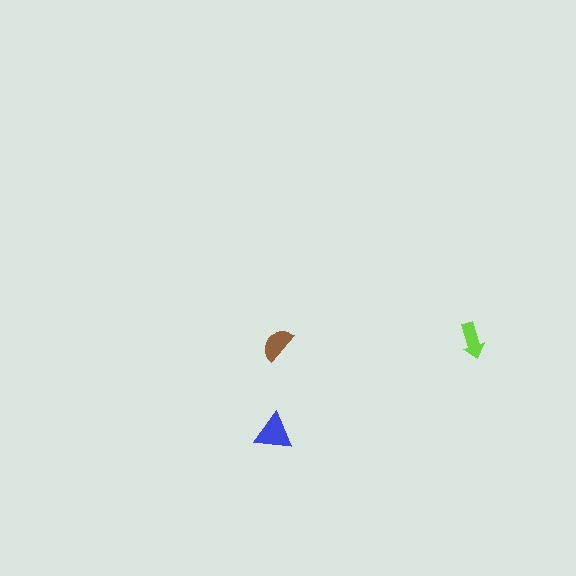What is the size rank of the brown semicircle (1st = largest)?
2nd.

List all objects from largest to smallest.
The blue triangle, the brown semicircle, the lime arrow.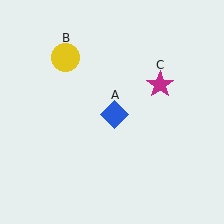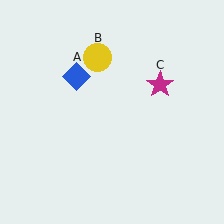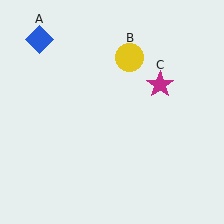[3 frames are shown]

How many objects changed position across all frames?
2 objects changed position: blue diamond (object A), yellow circle (object B).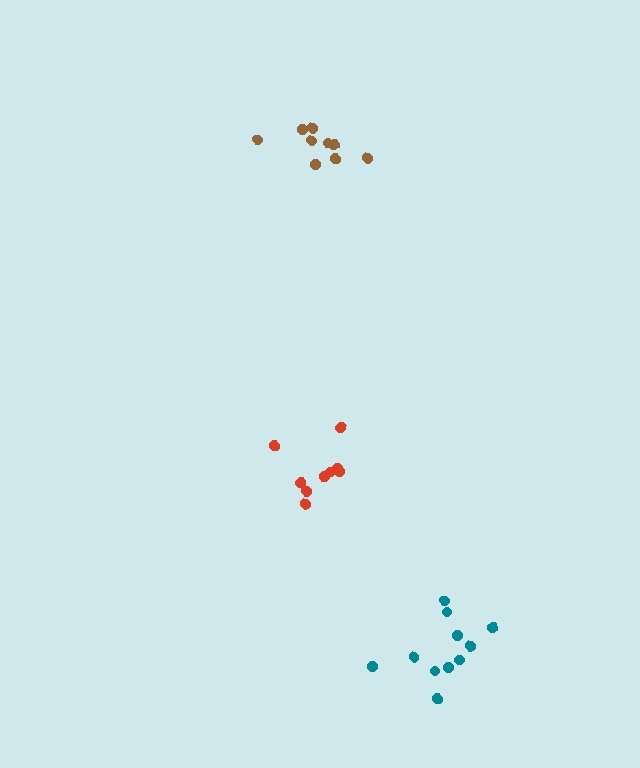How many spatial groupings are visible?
There are 3 spatial groupings.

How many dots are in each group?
Group 1: 11 dots, Group 2: 9 dots, Group 3: 9 dots (29 total).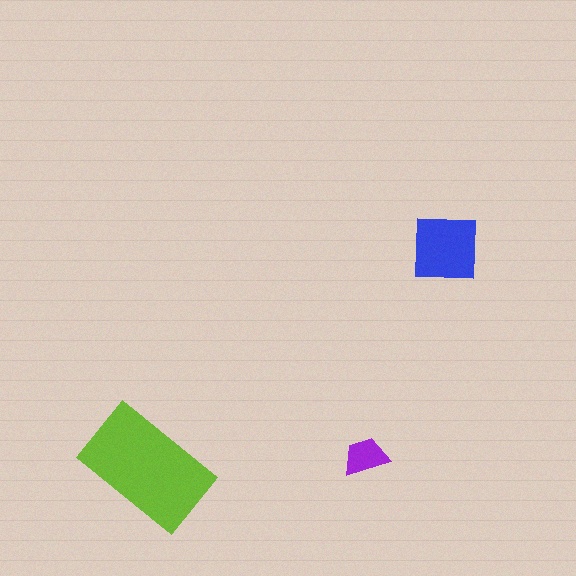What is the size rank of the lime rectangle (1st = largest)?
1st.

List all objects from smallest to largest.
The purple trapezoid, the blue square, the lime rectangle.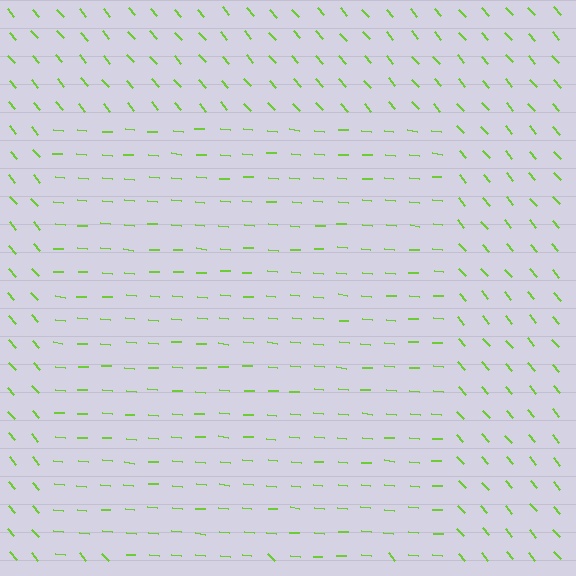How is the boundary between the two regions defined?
The boundary is defined purely by a change in line orientation (approximately 45 degrees difference). All lines are the same color and thickness.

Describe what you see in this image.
The image is filled with small lime line segments. A rectangle region in the image has lines oriented differently from the surrounding lines, creating a visible texture boundary.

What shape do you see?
I see a rectangle.